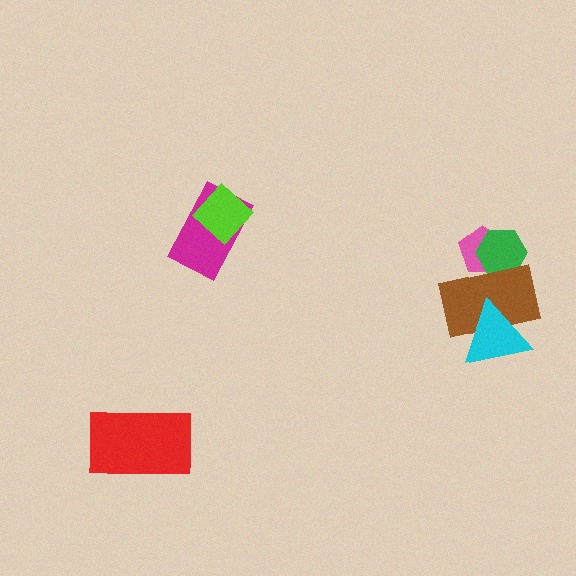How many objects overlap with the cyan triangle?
1 object overlaps with the cyan triangle.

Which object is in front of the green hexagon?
The brown rectangle is in front of the green hexagon.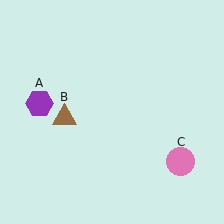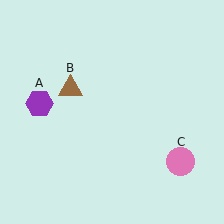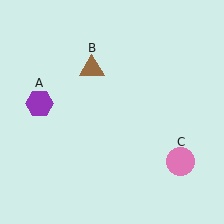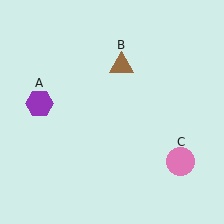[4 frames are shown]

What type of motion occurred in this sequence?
The brown triangle (object B) rotated clockwise around the center of the scene.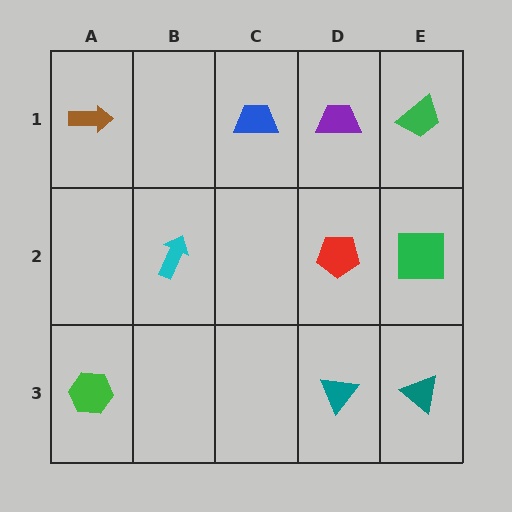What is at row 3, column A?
A green hexagon.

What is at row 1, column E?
A green trapezoid.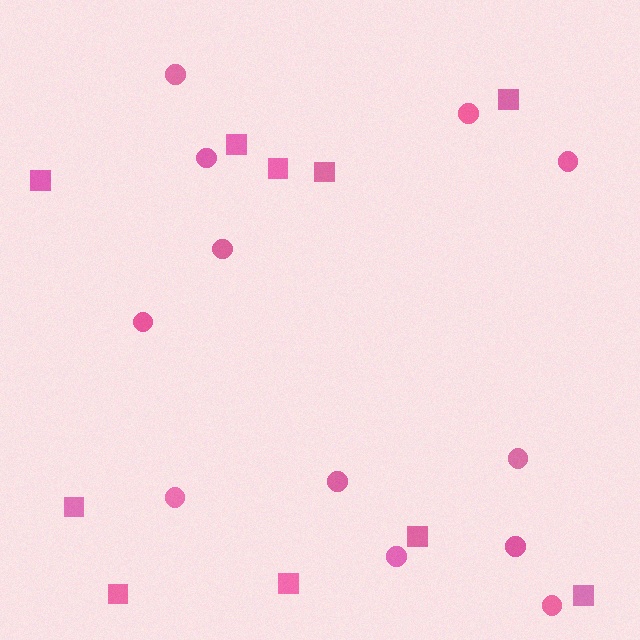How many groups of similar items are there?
There are 2 groups: one group of circles (12) and one group of squares (10).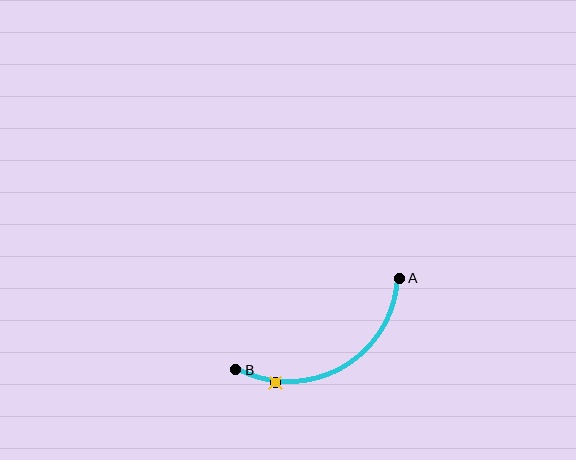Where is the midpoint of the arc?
The arc midpoint is the point on the curve farthest from the straight line joining A and B. It sits below that line.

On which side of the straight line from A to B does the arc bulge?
The arc bulges below the straight line connecting A and B.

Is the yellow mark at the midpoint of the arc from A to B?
No. The yellow mark lies on the arc but is closer to endpoint B. The arc midpoint would be at the point on the curve equidistant along the arc from both A and B.